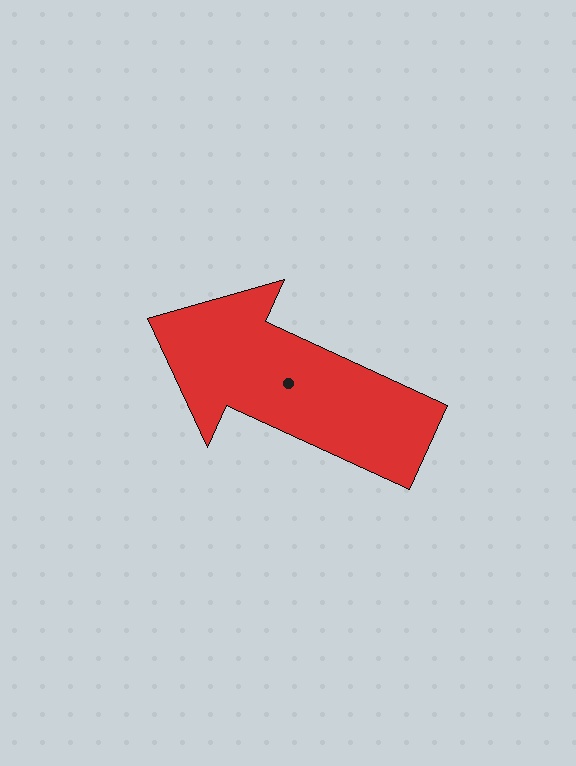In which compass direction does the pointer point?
Northwest.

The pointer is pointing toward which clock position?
Roughly 10 o'clock.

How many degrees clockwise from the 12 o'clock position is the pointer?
Approximately 295 degrees.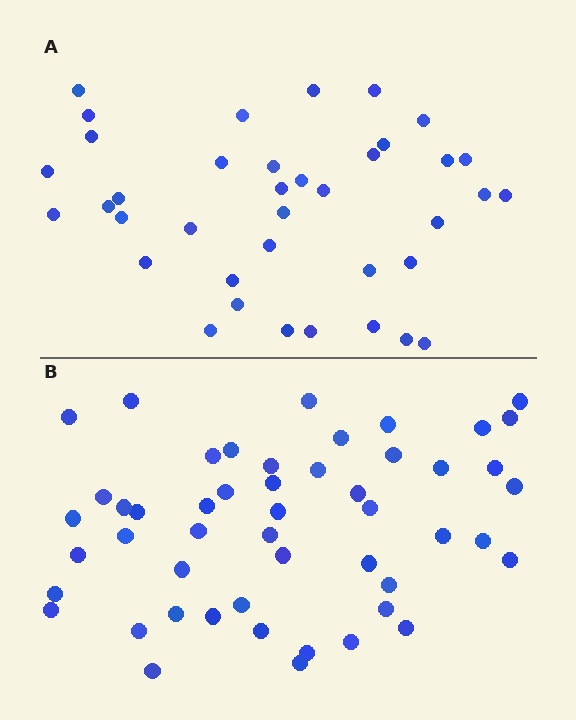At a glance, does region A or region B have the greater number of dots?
Region B (the bottom region) has more dots.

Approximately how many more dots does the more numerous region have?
Region B has roughly 12 or so more dots than region A.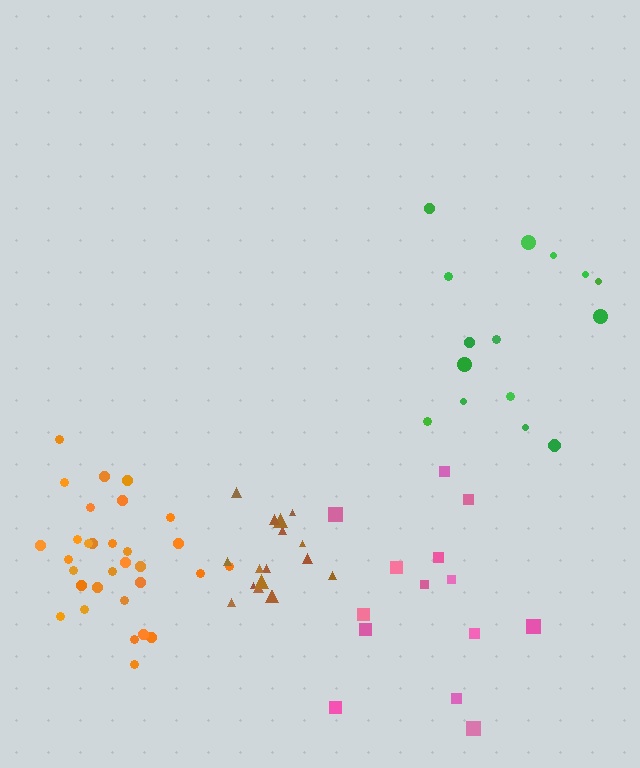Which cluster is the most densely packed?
Orange.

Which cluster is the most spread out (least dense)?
Pink.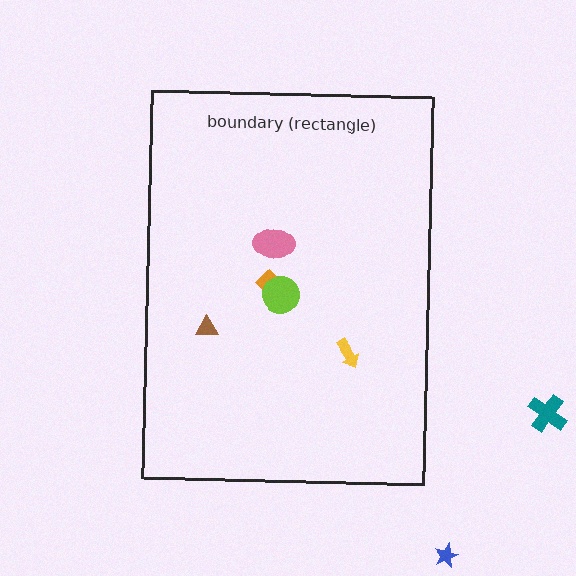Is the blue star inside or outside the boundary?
Outside.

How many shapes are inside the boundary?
5 inside, 2 outside.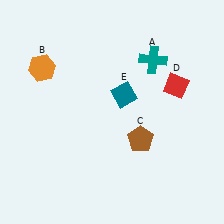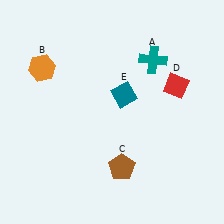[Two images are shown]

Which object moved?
The brown pentagon (C) moved down.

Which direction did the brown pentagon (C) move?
The brown pentagon (C) moved down.